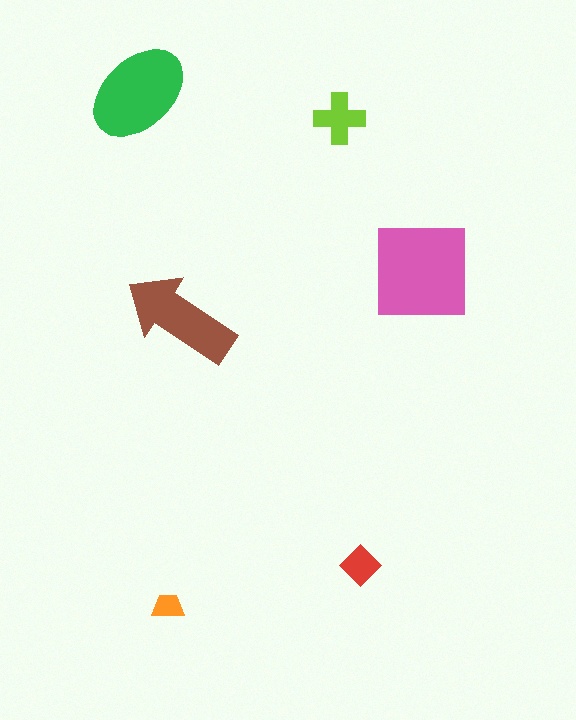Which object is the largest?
The pink square.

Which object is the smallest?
The orange trapezoid.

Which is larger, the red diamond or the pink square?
The pink square.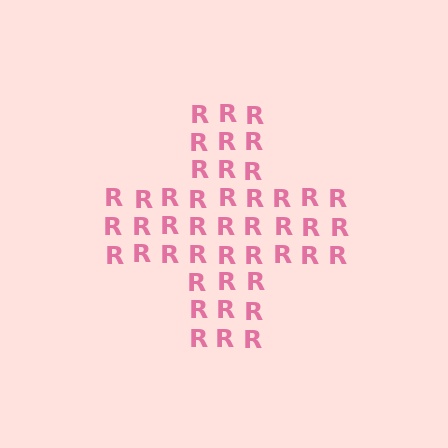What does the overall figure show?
The overall figure shows a cross.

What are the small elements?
The small elements are letter R's.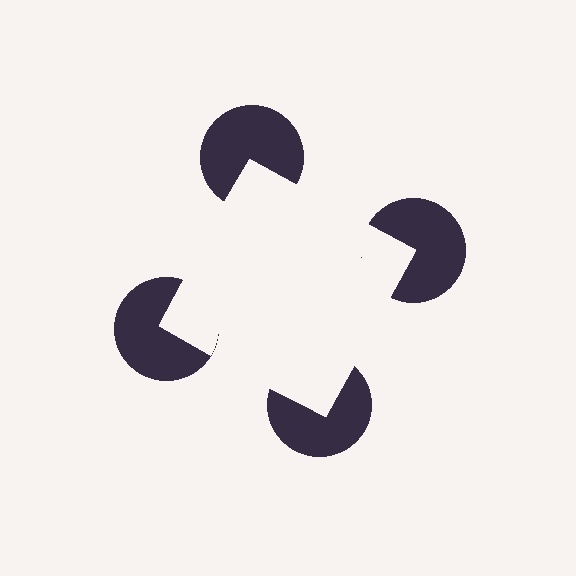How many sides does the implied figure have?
4 sides.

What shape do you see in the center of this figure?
An illusory square — its edges are inferred from the aligned wedge cuts in the pac-man discs, not physically drawn.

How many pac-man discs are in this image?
There are 4 — one at each vertex of the illusory square.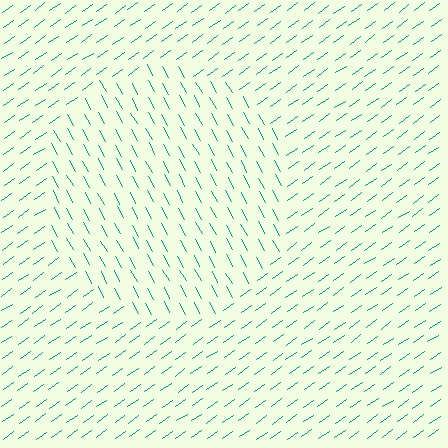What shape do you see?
I see a circle.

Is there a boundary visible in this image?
Yes, there is a texture boundary formed by a change in line orientation.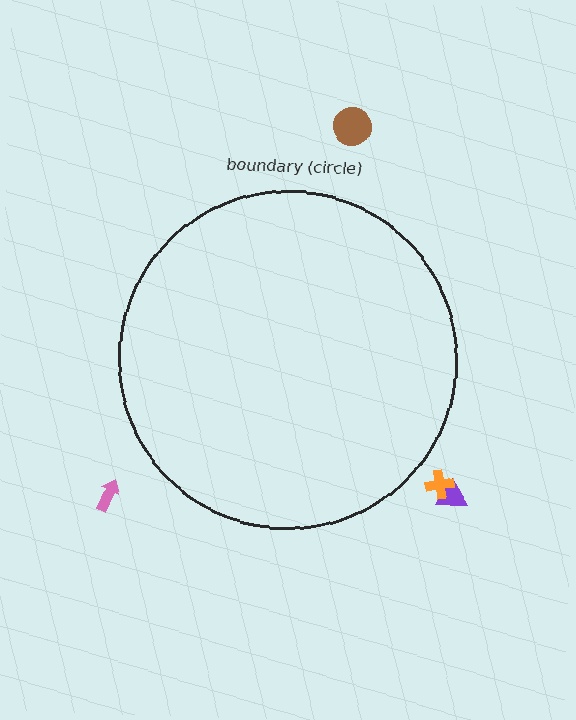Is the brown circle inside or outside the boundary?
Outside.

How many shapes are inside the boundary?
0 inside, 4 outside.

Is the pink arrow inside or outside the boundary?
Outside.